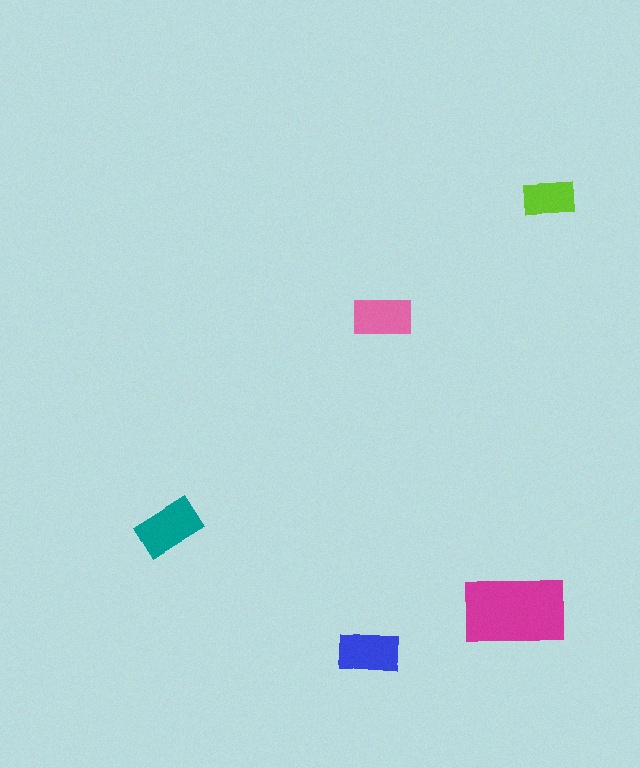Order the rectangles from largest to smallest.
the magenta one, the teal one, the blue one, the pink one, the lime one.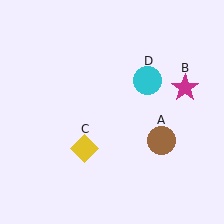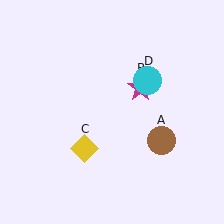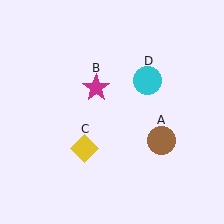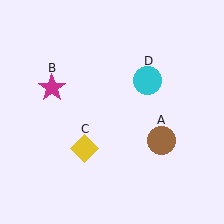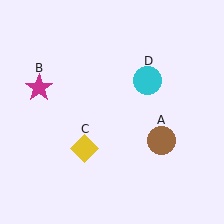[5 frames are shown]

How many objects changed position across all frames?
1 object changed position: magenta star (object B).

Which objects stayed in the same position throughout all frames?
Brown circle (object A) and yellow diamond (object C) and cyan circle (object D) remained stationary.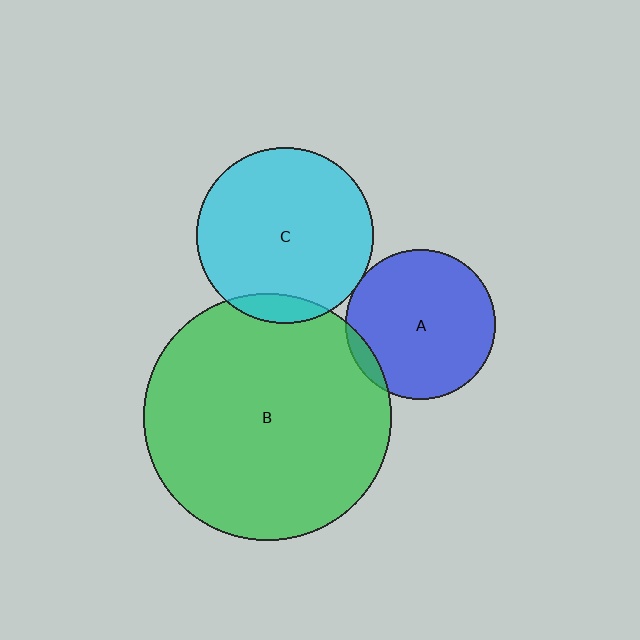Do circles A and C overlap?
Yes.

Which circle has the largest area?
Circle B (green).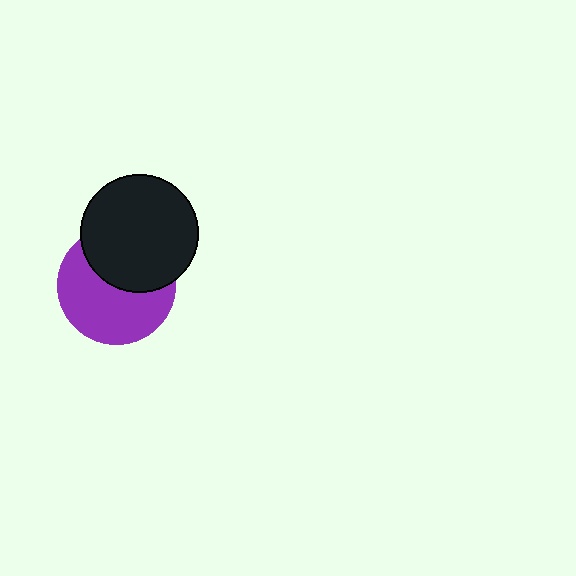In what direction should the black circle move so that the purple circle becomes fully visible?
The black circle should move up. That is the shortest direction to clear the overlap and leave the purple circle fully visible.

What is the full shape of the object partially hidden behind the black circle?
The partially hidden object is a purple circle.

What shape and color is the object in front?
The object in front is a black circle.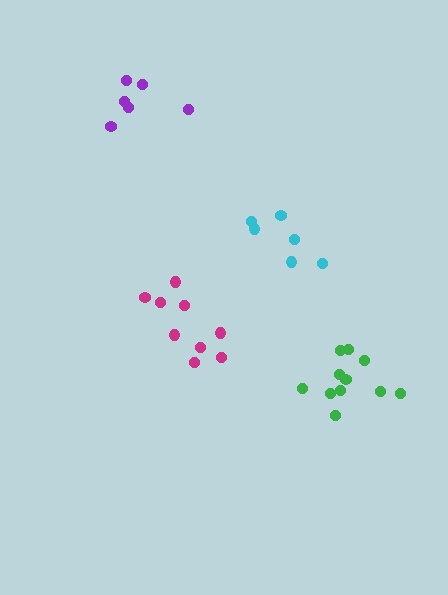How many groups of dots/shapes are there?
There are 4 groups.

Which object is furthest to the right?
The green cluster is rightmost.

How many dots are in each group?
Group 1: 11 dots, Group 2: 6 dots, Group 3: 6 dots, Group 4: 9 dots (32 total).